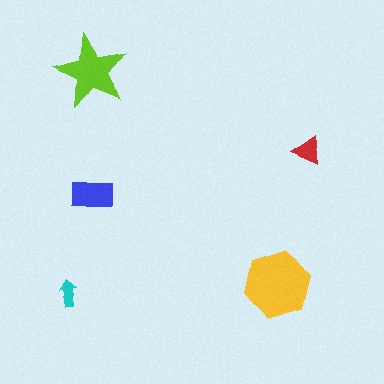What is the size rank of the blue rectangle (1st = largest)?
3rd.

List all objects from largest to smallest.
The yellow hexagon, the lime star, the blue rectangle, the red triangle, the cyan arrow.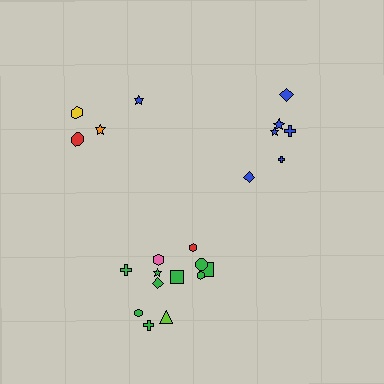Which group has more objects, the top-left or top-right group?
The top-right group.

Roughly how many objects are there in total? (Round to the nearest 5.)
Roughly 20 objects in total.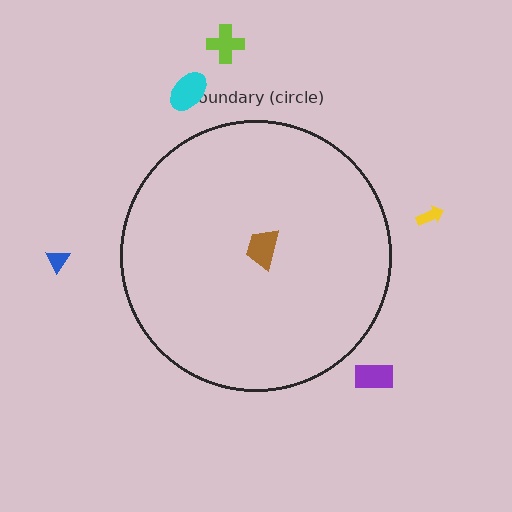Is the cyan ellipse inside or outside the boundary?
Outside.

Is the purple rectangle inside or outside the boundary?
Outside.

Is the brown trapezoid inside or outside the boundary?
Inside.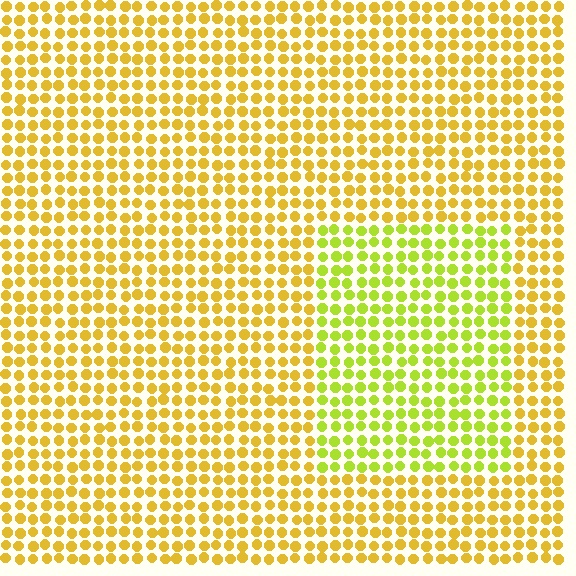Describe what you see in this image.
The image is filled with small yellow elements in a uniform arrangement. A rectangle-shaped region is visible where the elements are tinted to a slightly different hue, forming a subtle color boundary.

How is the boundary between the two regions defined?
The boundary is defined purely by a slight shift in hue (about 33 degrees). Spacing, size, and orientation are identical on both sides.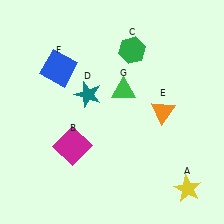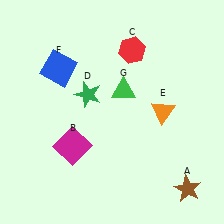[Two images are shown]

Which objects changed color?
A changed from yellow to brown. C changed from green to red. D changed from teal to green.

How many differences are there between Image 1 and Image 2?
There are 3 differences between the two images.